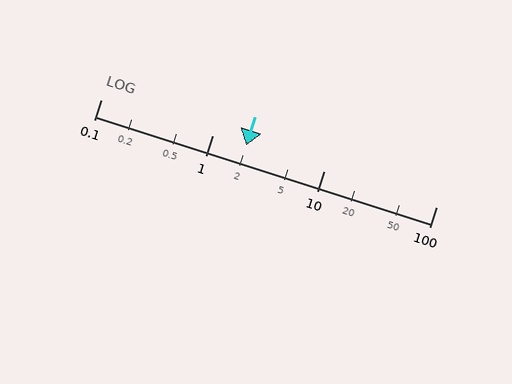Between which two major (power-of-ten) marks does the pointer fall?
The pointer is between 1 and 10.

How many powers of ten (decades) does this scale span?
The scale spans 3 decades, from 0.1 to 100.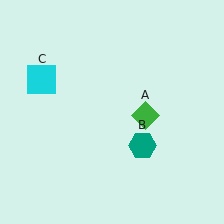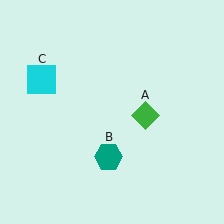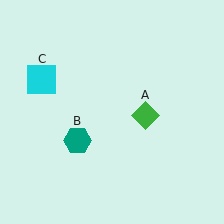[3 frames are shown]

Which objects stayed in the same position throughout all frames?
Green diamond (object A) and cyan square (object C) remained stationary.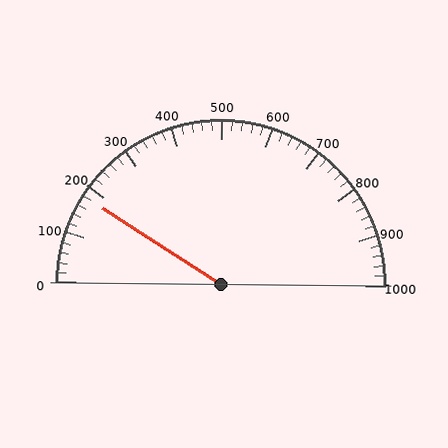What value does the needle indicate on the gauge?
The needle indicates approximately 180.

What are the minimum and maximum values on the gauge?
The gauge ranges from 0 to 1000.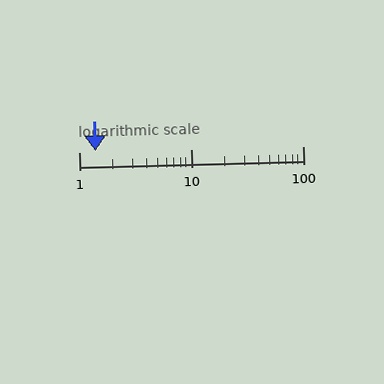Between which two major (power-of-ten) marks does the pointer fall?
The pointer is between 1 and 10.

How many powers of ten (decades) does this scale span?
The scale spans 2 decades, from 1 to 100.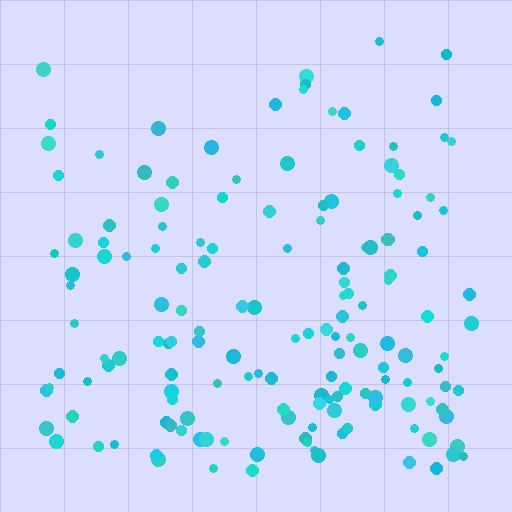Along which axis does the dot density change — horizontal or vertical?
Vertical.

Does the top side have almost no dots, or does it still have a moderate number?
Still a moderate number, just noticeably fewer than the bottom.